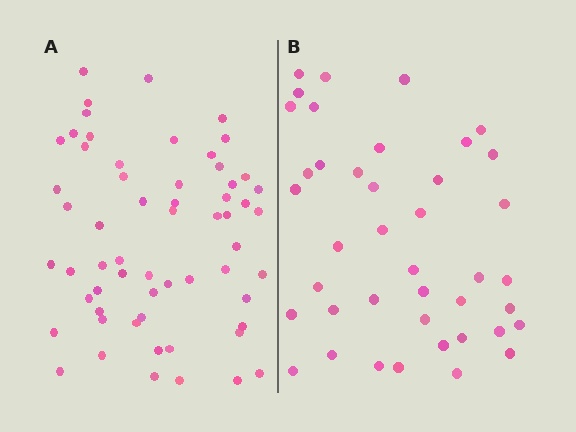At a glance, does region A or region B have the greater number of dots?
Region A (the left region) has more dots.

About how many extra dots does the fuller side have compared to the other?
Region A has approximately 20 more dots than region B.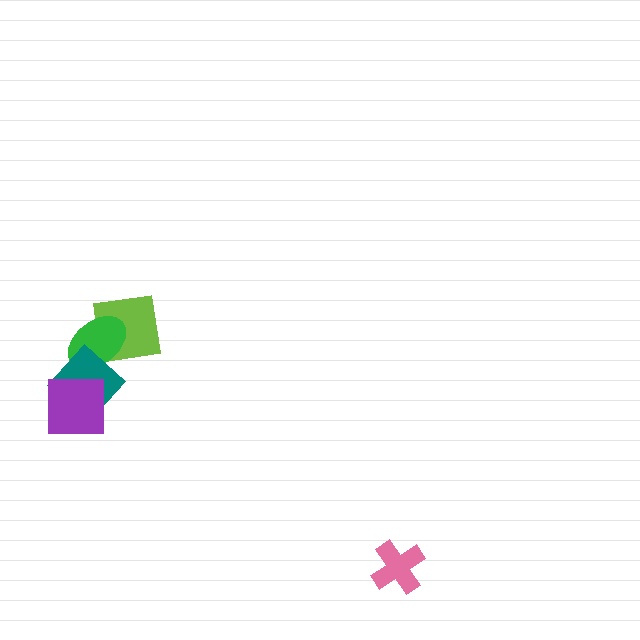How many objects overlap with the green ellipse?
2 objects overlap with the green ellipse.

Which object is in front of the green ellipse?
The teal diamond is in front of the green ellipse.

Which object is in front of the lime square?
The green ellipse is in front of the lime square.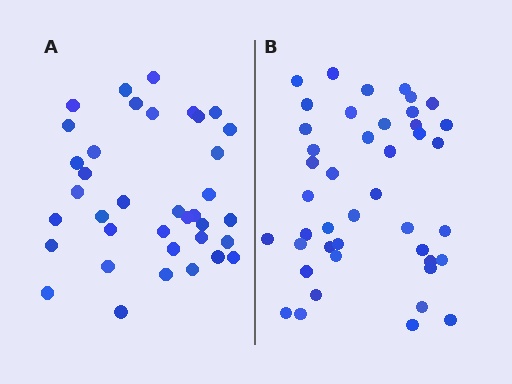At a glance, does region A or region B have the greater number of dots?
Region B (the right region) has more dots.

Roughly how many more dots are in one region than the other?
Region B has about 6 more dots than region A.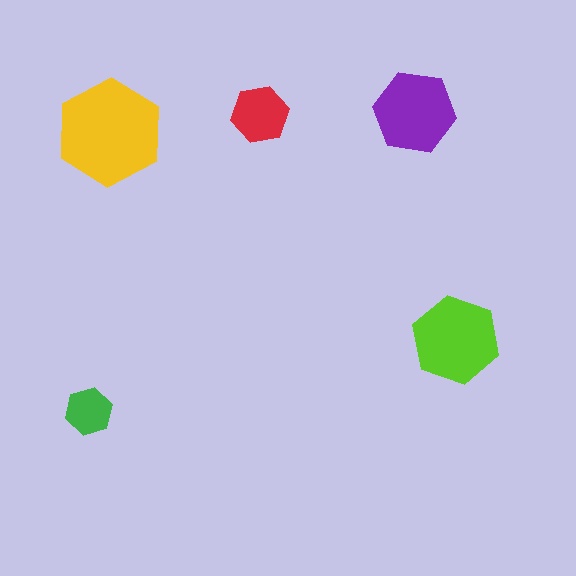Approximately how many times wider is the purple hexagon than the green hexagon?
About 1.5 times wider.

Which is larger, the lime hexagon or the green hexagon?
The lime one.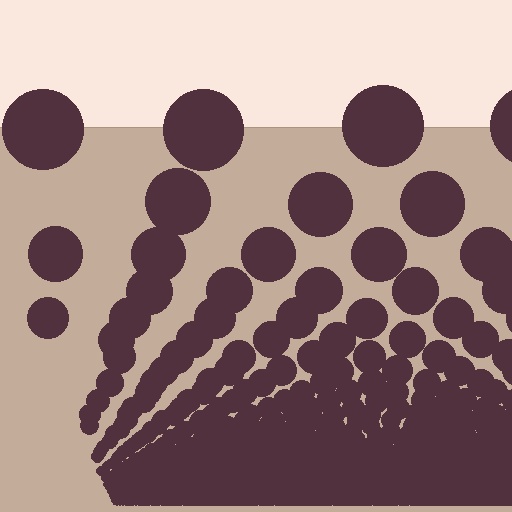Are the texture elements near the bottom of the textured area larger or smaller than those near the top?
Smaller. The gradient is inverted — elements near the bottom are smaller and denser.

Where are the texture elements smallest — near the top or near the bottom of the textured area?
Near the bottom.